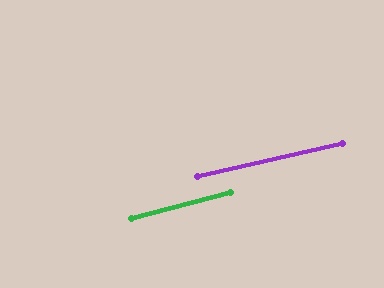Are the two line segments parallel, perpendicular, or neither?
Parallel — their directions differ by only 1.8°.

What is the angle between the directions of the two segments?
Approximately 2 degrees.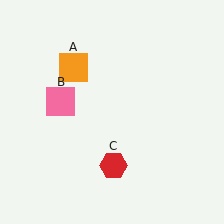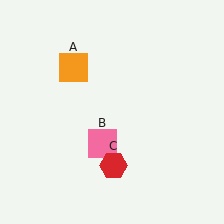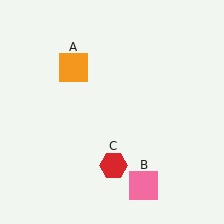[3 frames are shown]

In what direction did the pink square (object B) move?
The pink square (object B) moved down and to the right.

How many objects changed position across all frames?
1 object changed position: pink square (object B).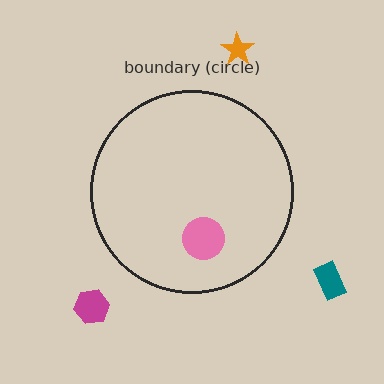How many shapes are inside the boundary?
1 inside, 3 outside.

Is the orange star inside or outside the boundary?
Outside.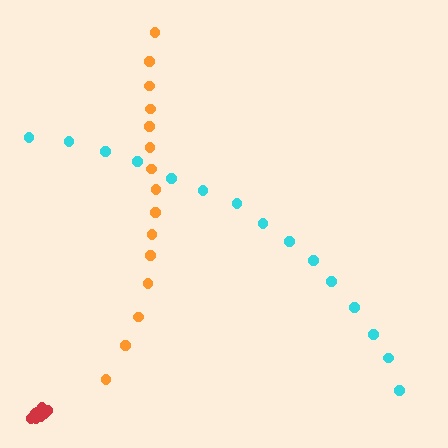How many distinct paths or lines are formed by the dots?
There are 3 distinct paths.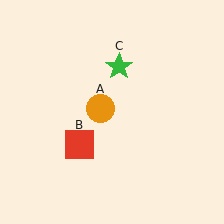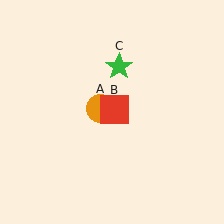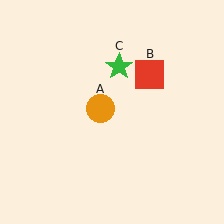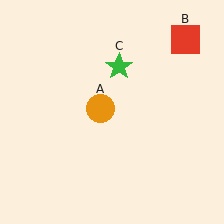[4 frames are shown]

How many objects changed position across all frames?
1 object changed position: red square (object B).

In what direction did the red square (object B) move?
The red square (object B) moved up and to the right.